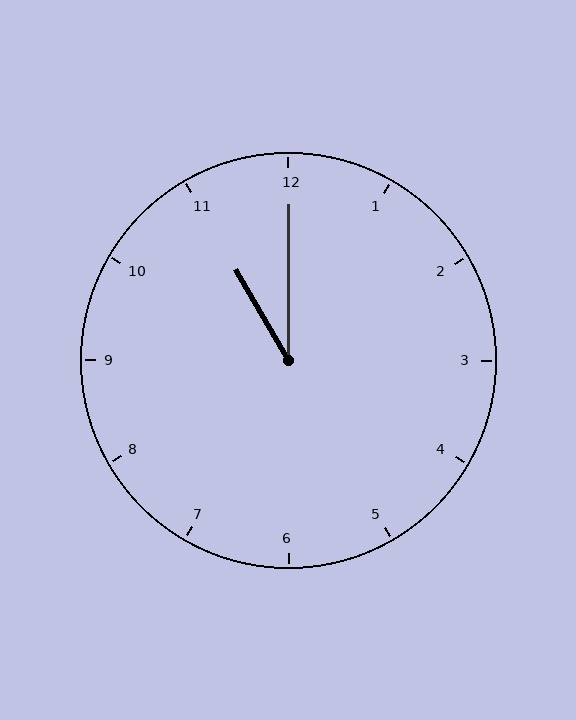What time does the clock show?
11:00.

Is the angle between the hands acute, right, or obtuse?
It is acute.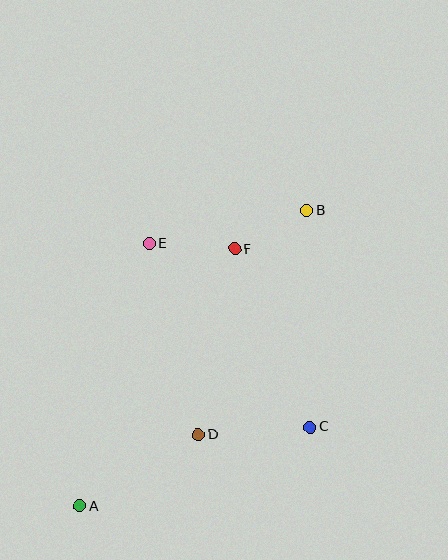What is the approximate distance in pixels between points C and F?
The distance between C and F is approximately 193 pixels.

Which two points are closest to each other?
Points B and F are closest to each other.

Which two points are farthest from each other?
Points A and B are farthest from each other.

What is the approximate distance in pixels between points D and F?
The distance between D and F is approximately 190 pixels.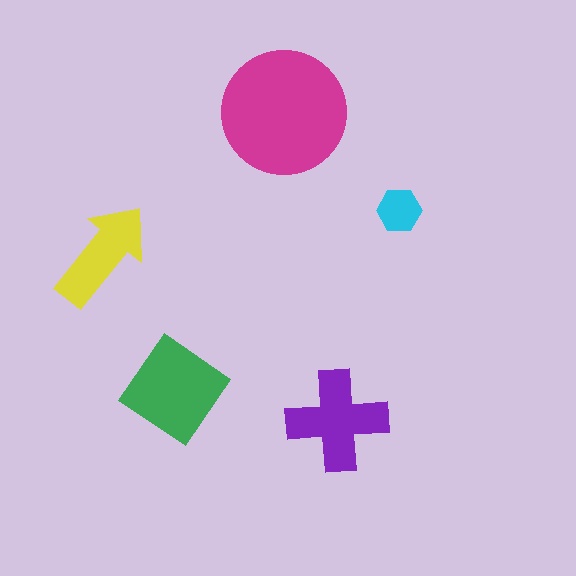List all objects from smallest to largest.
The cyan hexagon, the yellow arrow, the purple cross, the green diamond, the magenta circle.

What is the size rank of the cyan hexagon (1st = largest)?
5th.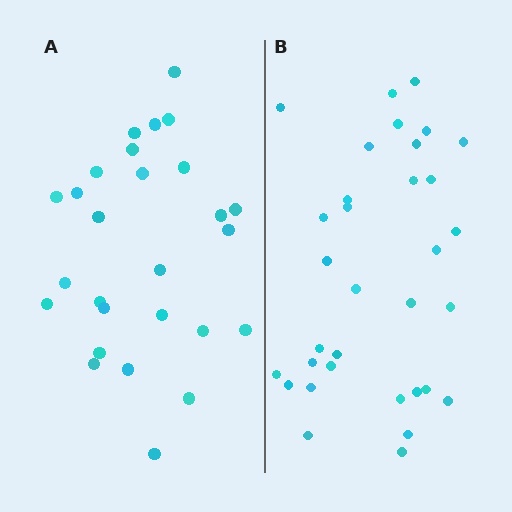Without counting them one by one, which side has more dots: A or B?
Region B (the right region) has more dots.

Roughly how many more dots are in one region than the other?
Region B has about 6 more dots than region A.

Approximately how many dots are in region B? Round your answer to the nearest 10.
About 30 dots. (The exact count is 33, which rounds to 30.)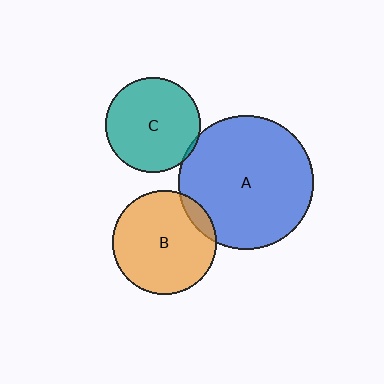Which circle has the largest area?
Circle A (blue).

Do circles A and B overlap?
Yes.